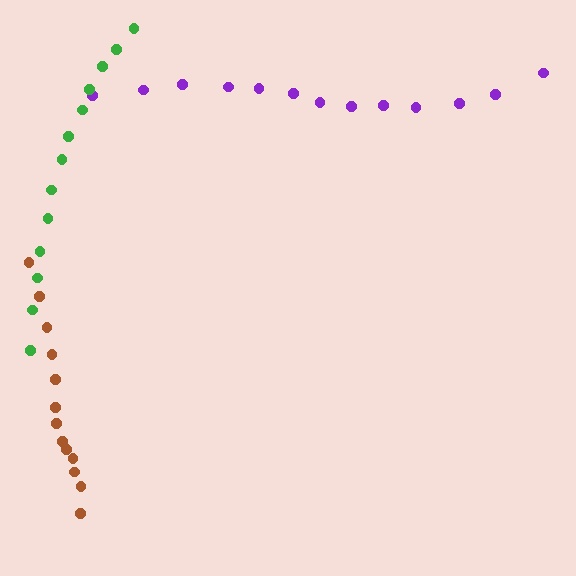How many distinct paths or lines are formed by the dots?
There are 3 distinct paths.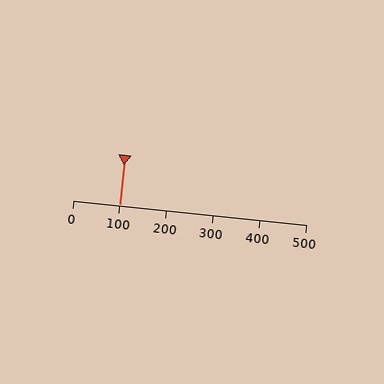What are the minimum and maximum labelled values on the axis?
The axis runs from 0 to 500.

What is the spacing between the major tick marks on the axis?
The major ticks are spaced 100 apart.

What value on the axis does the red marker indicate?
The marker indicates approximately 100.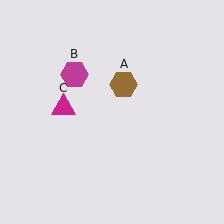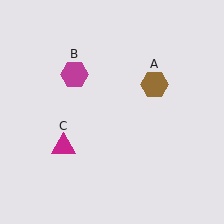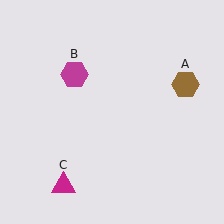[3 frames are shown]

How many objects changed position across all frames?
2 objects changed position: brown hexagon (object A), magenta triangle (object C).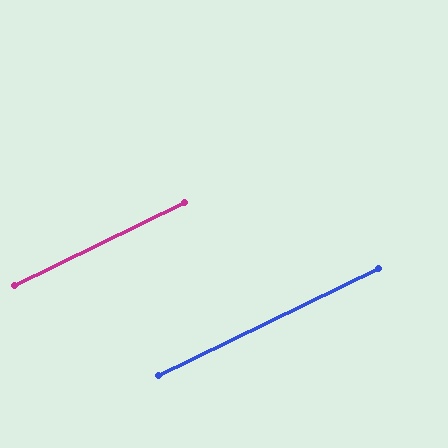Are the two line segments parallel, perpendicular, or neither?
Parallel — their directions differ by only 0.1°.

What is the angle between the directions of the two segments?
Approximately 0 degrees.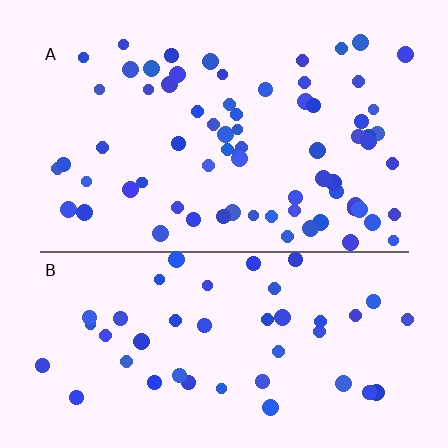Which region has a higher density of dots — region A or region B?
A (the top).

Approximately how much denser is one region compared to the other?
Approximately 1.6× — region A over region B.